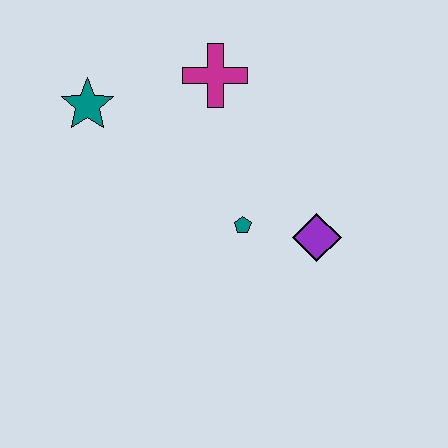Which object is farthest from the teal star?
The purple diamond is farthest from the teal star.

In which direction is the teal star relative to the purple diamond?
The teal star is to the left of the purple diamond.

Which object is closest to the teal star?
The magenta cross is closest to the teal star.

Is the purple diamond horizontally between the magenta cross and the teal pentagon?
No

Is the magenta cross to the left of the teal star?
No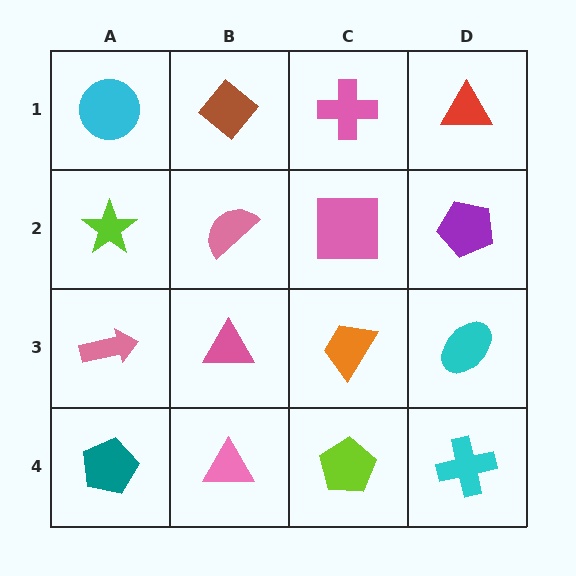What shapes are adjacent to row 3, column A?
A lime star (row 2, column A), a teal pentagon (row 4, column A), a pink triangle (row 3, column B).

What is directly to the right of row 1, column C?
A red triangle.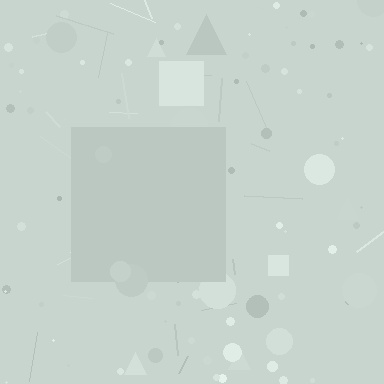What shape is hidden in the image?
A square is hidden in the image.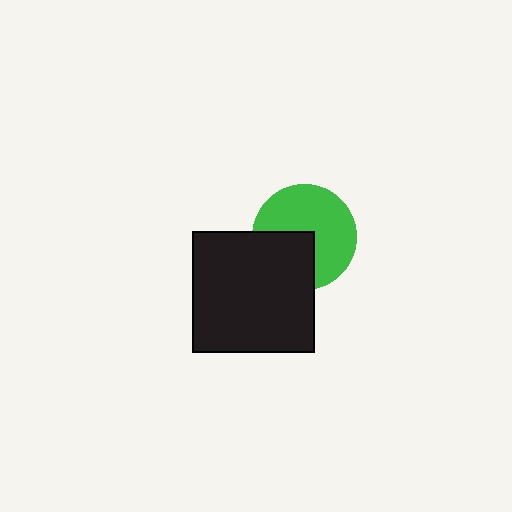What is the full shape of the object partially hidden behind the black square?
The partially hidden object is a green circle.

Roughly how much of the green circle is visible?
About half of it is visible (roughly 64%).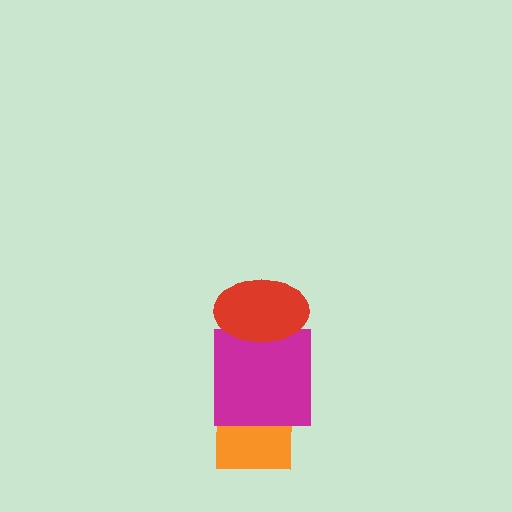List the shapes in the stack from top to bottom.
From top to bottom: the red ellipse, the magenta square, the orange square.